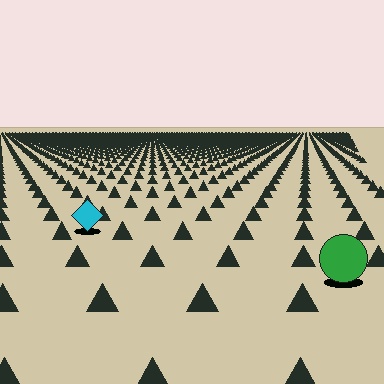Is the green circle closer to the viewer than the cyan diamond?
Yes. The green circle is closer — you can tell from the texture gradient: the ground texture is coarser near it.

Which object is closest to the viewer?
The green circle is closest. The texture marks near it are larger and more spread out.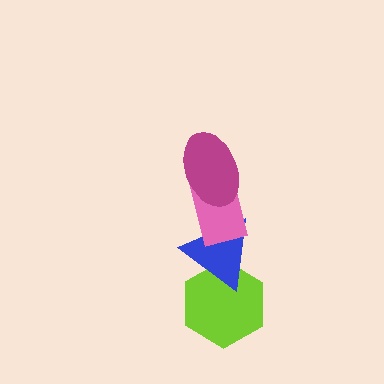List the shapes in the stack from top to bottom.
From top to bottom: the magenta ellipse, the pink rectangle, the blue triangle, the lime hexagon.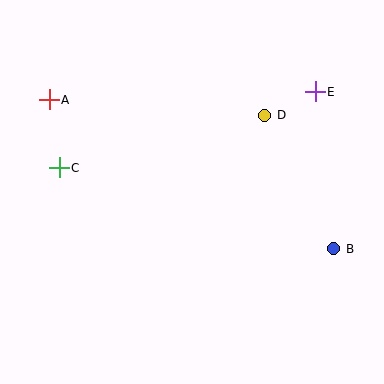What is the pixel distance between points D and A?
The distance between D and A is 216 pixels.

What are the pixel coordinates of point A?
Point A is at (49, 100).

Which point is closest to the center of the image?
Point D at (265, 115) is closest to the center.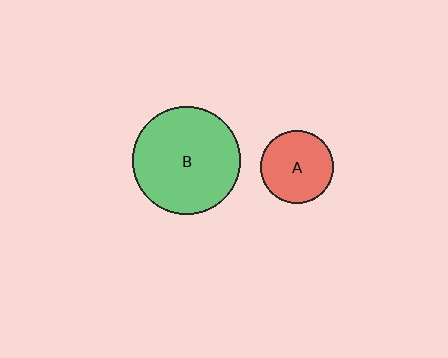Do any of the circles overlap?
No, none of the circles overlap.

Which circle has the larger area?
Circle B (green).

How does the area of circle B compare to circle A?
Approximately 2.2 times.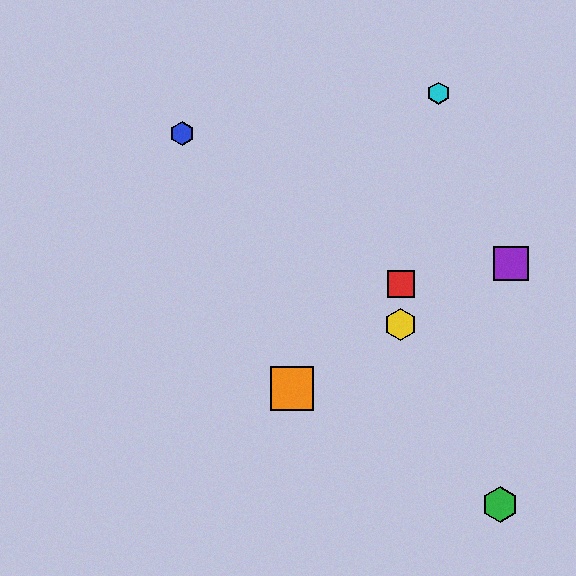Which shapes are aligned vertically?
The red square, the yellow hexagon are aligned vertically.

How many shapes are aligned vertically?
2 shapes (the red square, the yellow hexagon) are aligned vertically.